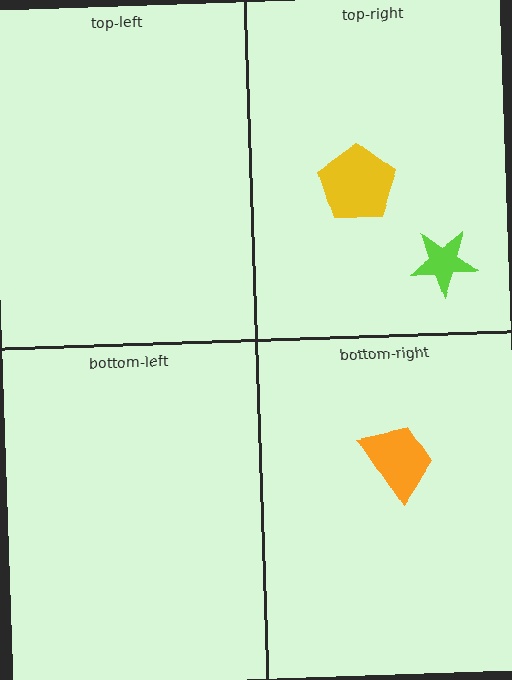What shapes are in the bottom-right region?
The orange trapezoid.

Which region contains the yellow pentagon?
The top-right region.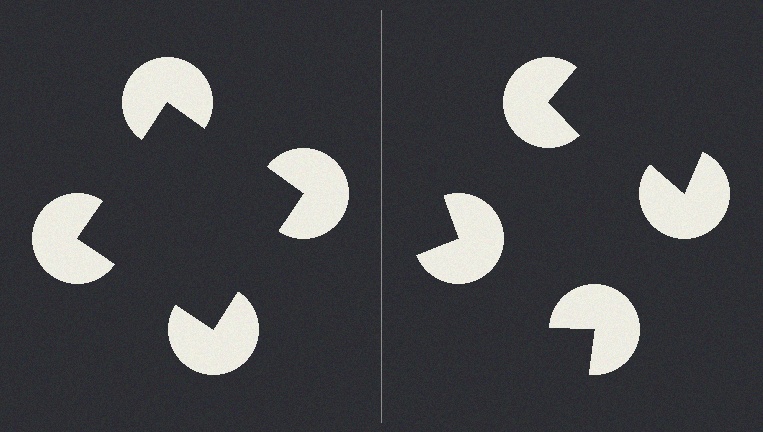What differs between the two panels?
The pac-man discs are positioned identically on both sides; only the wedge orientations differ. On the left they align to a square; on the right they are misaligned.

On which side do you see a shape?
An illusory square appears on the left side. On the right side the wedge cuts are rotated, so no coherent shape forms.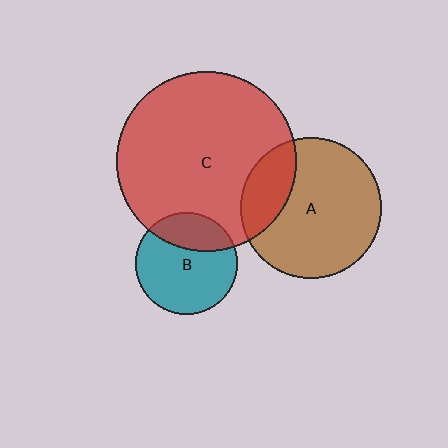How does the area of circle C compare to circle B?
Approximately 3.1 times.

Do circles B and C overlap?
Yes.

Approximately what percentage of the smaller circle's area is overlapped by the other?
Approximately 30%.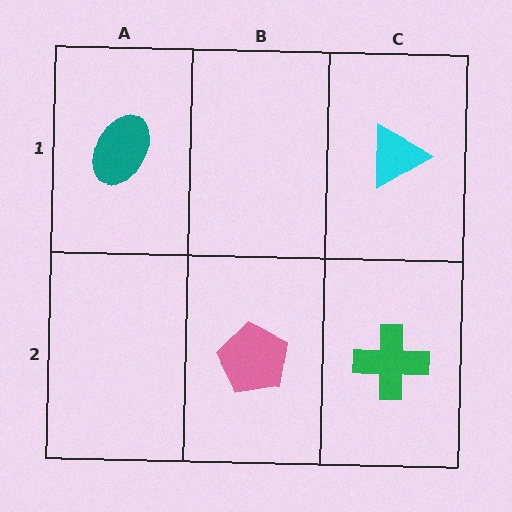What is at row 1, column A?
A teal ellipse.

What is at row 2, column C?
A green cross.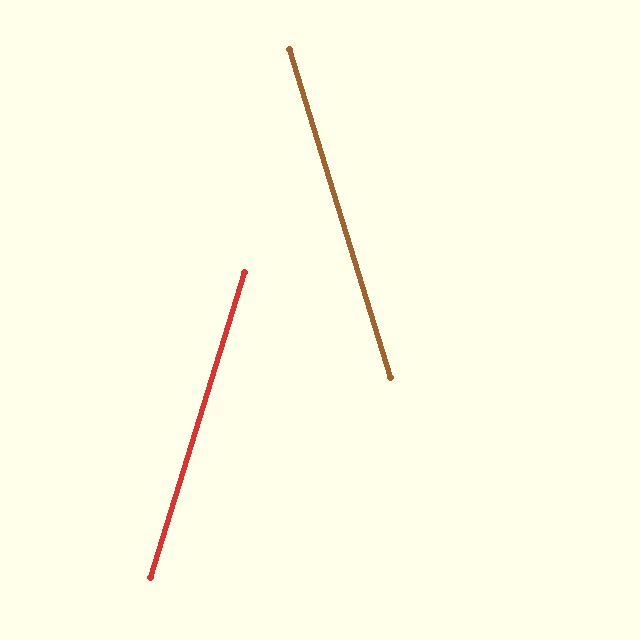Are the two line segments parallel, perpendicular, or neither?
Neither parallel nor perpendicular — they differ by about 34°.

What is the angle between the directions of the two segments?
Approximately 34 degrees.